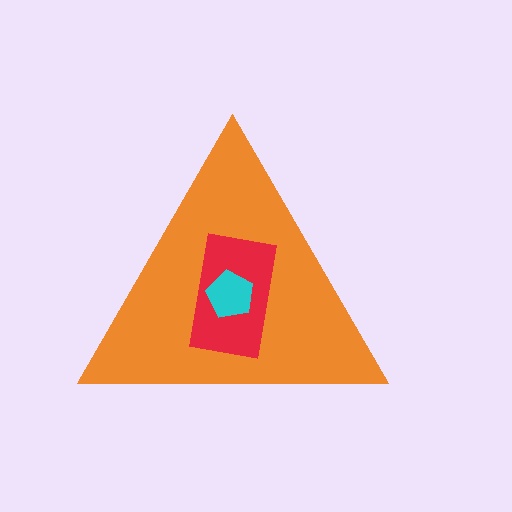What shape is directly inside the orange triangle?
The red rectangle.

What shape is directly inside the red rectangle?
The cyan pentagon.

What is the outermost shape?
The orange triangle.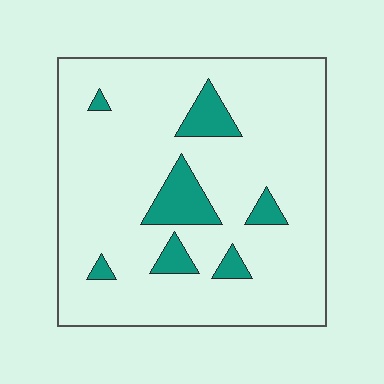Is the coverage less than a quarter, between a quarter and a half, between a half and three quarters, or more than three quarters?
Less than a quarter.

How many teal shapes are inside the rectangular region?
7.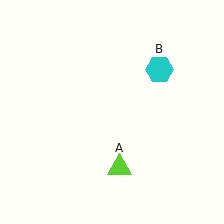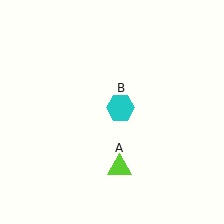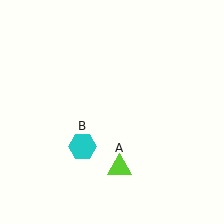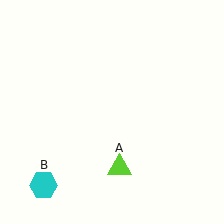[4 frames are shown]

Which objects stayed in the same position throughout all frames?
Lime triangle (object A) remained stationary.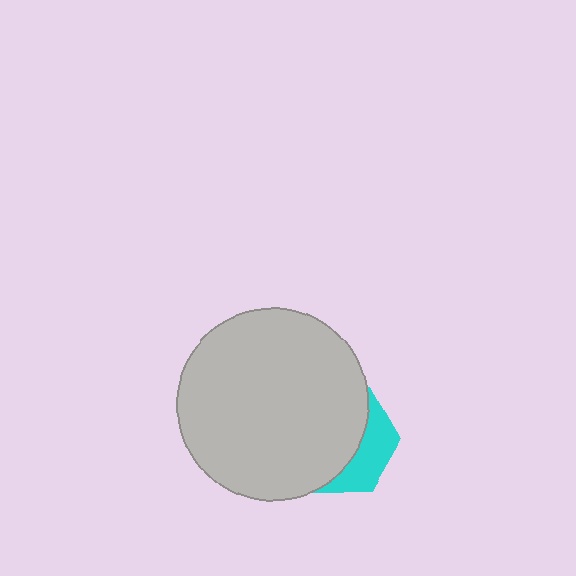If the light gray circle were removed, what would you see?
You would see the complete cyan hexagon.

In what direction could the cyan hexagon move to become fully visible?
The cyan hexagon could move right. That would shift it out from behind the light gray circle entirely.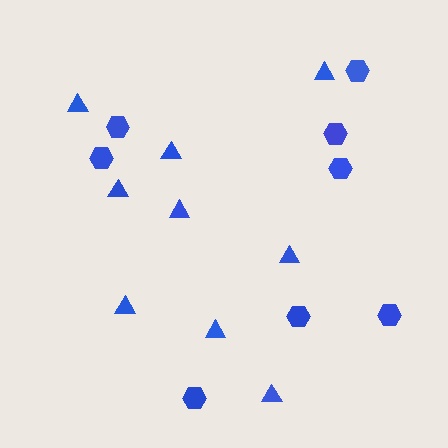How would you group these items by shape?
There are 2 groups: one group of triangles (9) and one group of hexagons (8).